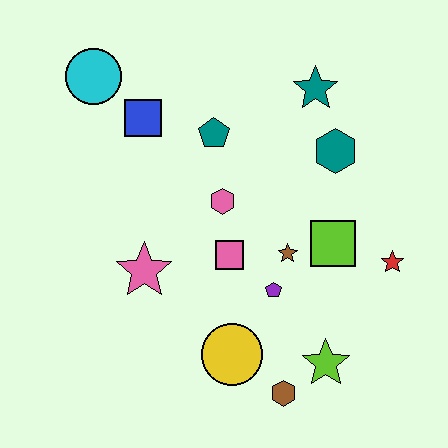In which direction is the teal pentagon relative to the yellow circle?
The teal pentagon is above the yellow circle.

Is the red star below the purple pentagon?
No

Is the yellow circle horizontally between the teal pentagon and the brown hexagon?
Yes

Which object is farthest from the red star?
The cyan circle is farthest from the red star.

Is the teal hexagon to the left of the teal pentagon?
No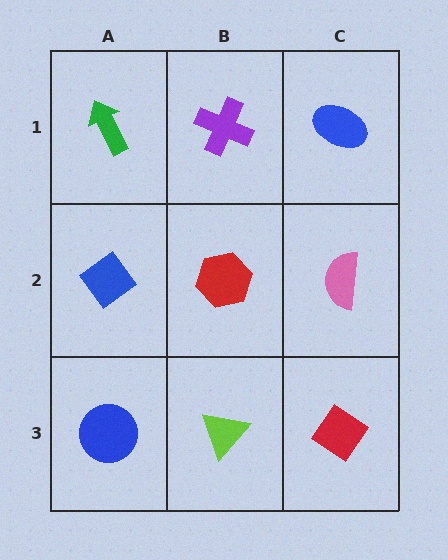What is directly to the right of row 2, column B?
A pink semicircle.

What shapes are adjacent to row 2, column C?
A blue ellipse (row 1, column C), a red diamond (row 3, column C), a red hexagon (row 2, column B).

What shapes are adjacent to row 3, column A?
A blue diamond (row 2, column A), a lime triangle (row 3, column B).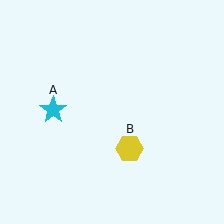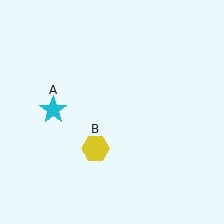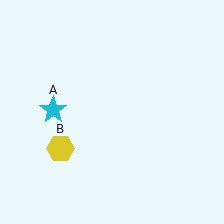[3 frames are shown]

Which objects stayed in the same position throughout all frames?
Cyan star (object A) remained stationary.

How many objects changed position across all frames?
1 object changed position: yellow hexagon (object B).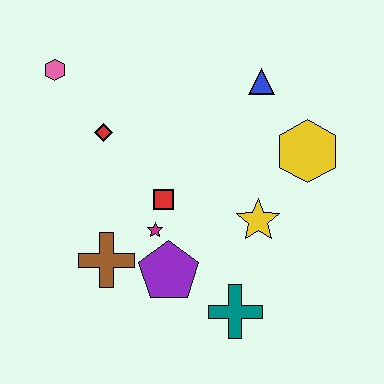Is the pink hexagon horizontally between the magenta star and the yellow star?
No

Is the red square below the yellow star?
No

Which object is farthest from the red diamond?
The teal cross is farthest from the red diamond.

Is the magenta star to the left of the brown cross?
No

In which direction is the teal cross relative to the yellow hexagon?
The teal cross is below the yellow hexagon.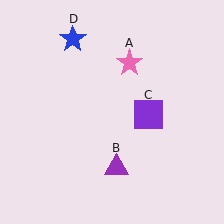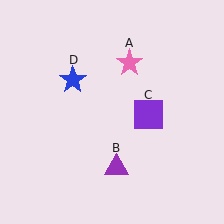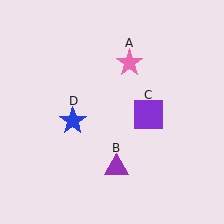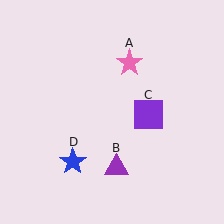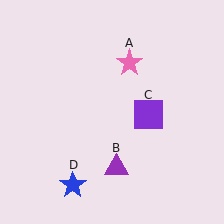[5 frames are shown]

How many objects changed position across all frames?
1 object changed position: blue star (object D).